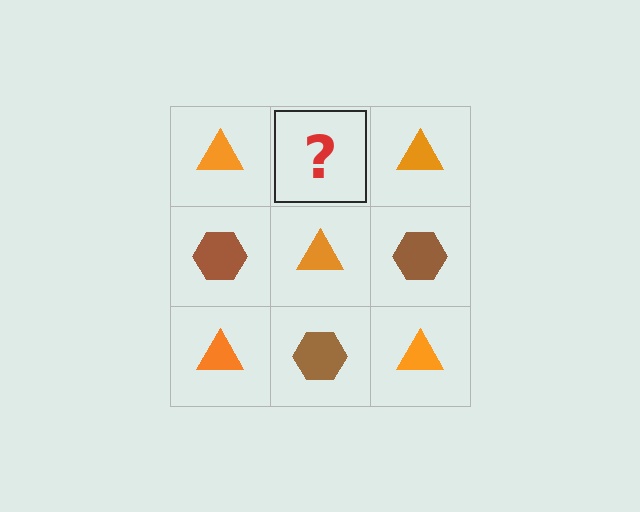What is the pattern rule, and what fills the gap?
The rule is that it alternates orange triangle and brown hexagon in a checkerboard pattern. The gap should be filled with a brown hexagon.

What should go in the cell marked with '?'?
The missing cell should contain a brown hexagon.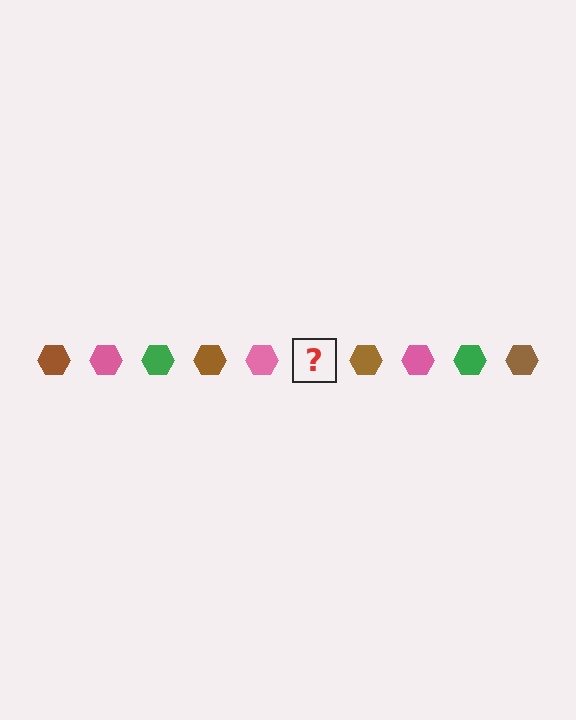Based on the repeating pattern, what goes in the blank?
The blank should be a green hexagon.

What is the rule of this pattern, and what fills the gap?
The rule is that the pattern cycles through brown, pink, green hexagons. The gap should be filled with a green hexagon.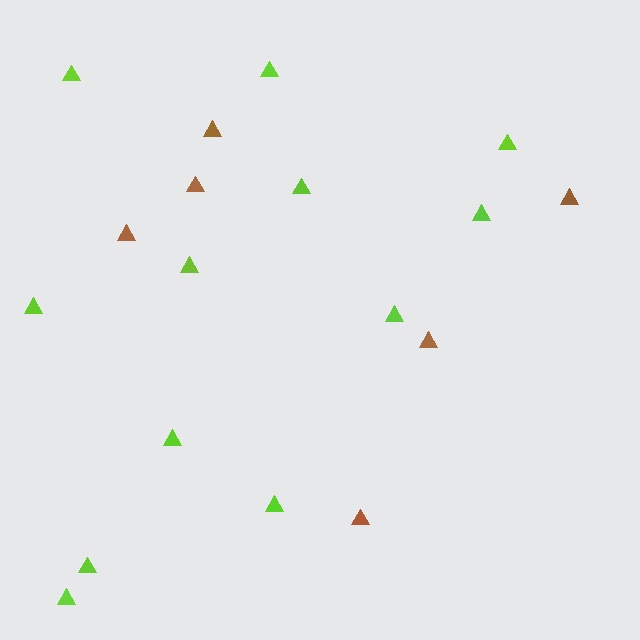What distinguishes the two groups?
There are 2 groups: one group of brown triangles (6) and one group of lime triangles (12).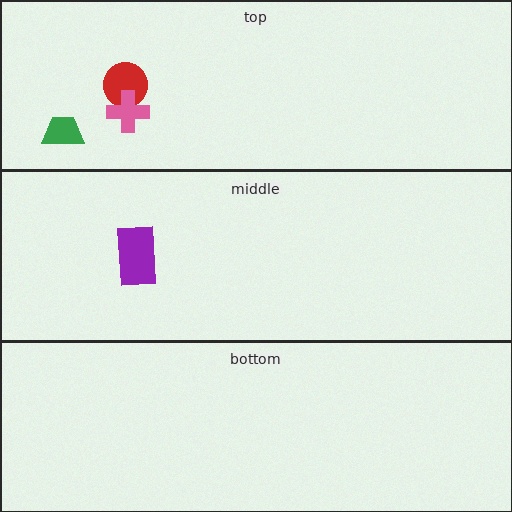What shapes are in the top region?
The green trapezoid, the red circle, the pink cross.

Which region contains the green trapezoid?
The top region.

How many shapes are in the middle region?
1.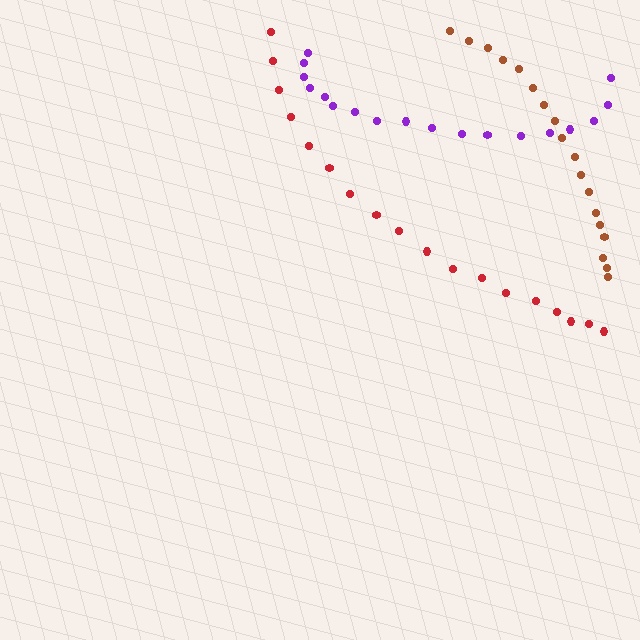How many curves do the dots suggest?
There are 3 distinct paths.